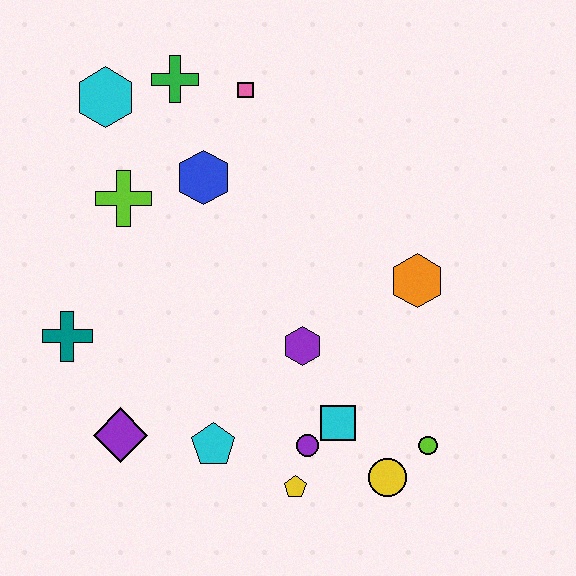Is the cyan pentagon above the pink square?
No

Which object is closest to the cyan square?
The purple circle is closest to the cyan square.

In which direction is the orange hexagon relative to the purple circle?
The orange hexagon is above the purple circle.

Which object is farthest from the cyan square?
The cyan hexagon is farthest from the cyan square.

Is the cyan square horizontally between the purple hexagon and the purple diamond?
No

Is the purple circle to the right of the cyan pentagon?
Yes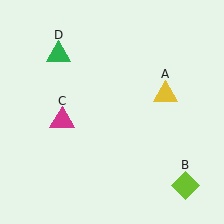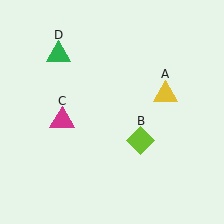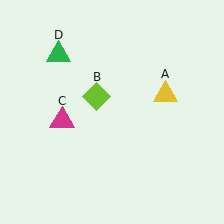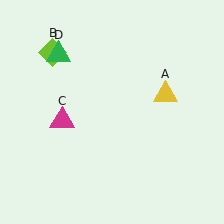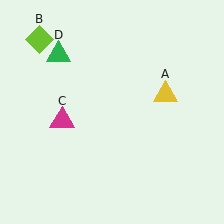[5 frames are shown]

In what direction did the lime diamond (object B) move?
The lime diamond (object B) moved up and to the left.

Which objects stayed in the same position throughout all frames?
Yellow triangle (object A) and magenta triangle (object C) and green triangle (object D) remained stationary.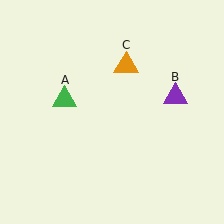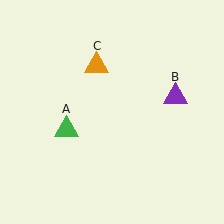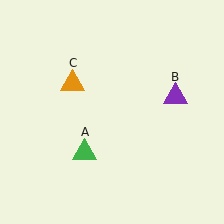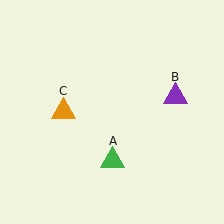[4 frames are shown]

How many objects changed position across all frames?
2 objects changed position: green triangle (object A), orange triangle (object C).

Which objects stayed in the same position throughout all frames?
Purple triangle (object B) remained stationary.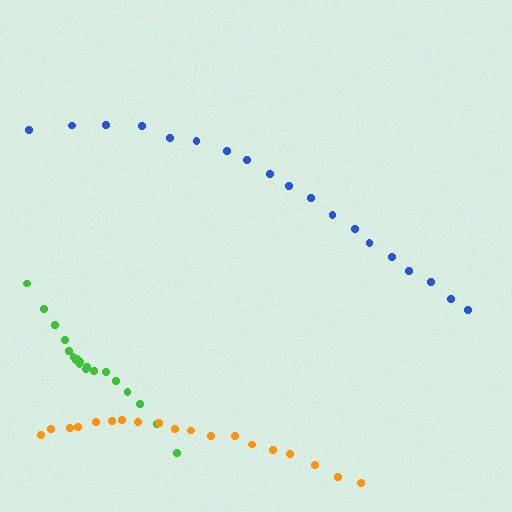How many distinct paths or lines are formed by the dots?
There are 3 distinct paths.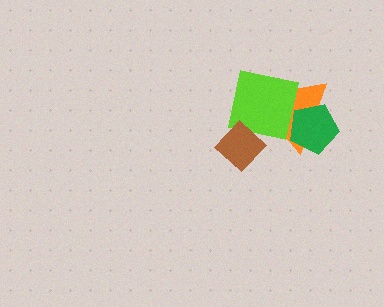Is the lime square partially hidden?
Yes, it is partially covered by another shape.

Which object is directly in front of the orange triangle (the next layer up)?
The lime square is directly in front of the orange triangle.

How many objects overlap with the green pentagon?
2 objects overlap with the green pentagon.